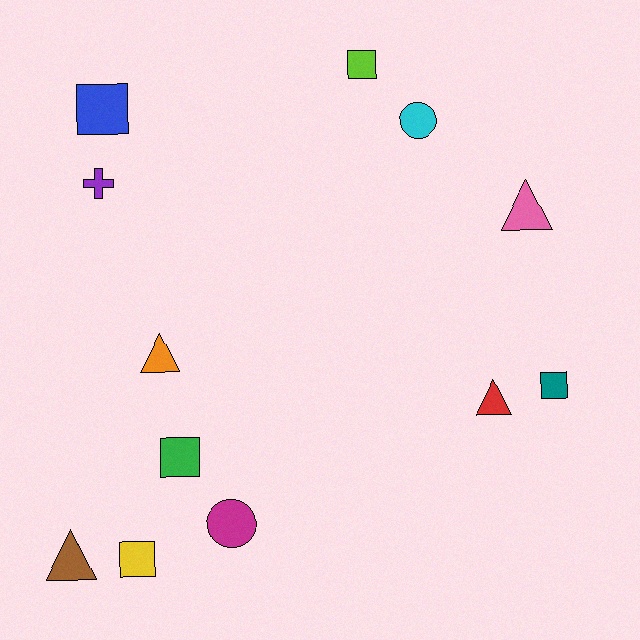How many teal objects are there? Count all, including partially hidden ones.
There is 1 teal object.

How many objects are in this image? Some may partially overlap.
There are 12 objects.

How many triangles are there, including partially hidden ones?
There are 4 triangles.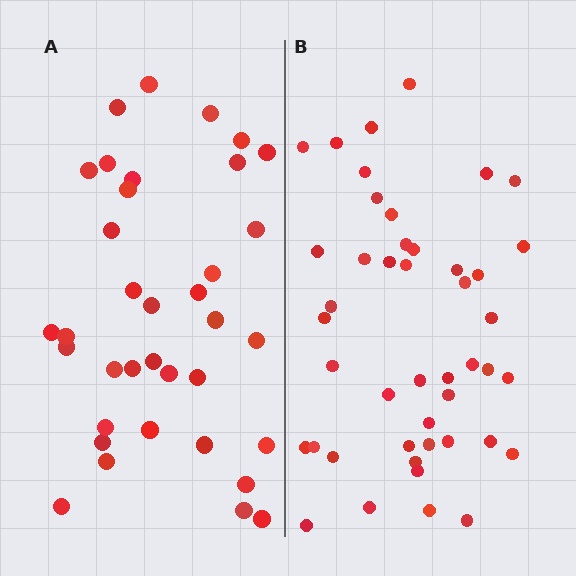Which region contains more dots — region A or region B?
Region B (the right region) has more dots.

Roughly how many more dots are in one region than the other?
Region B has roughly 8 or so more dots than region A.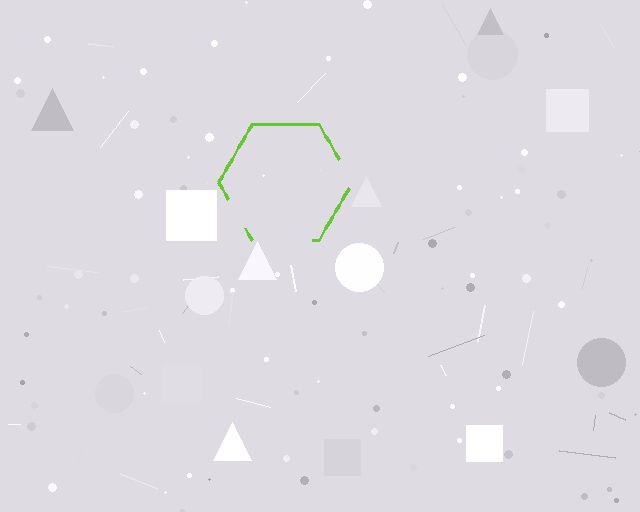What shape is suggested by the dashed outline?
The dashed outline suggests a hexagon.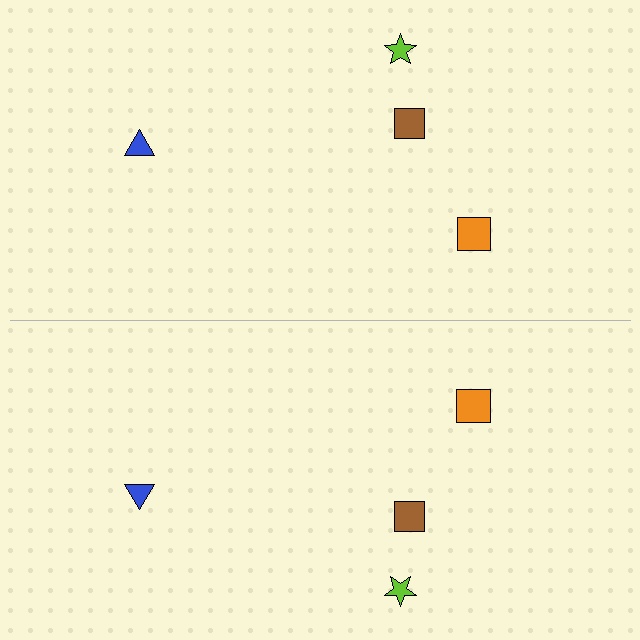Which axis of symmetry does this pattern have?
The pattern has a horizontal axis of symmetry running through the center of the image.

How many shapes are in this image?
There are 8 shapes in this image.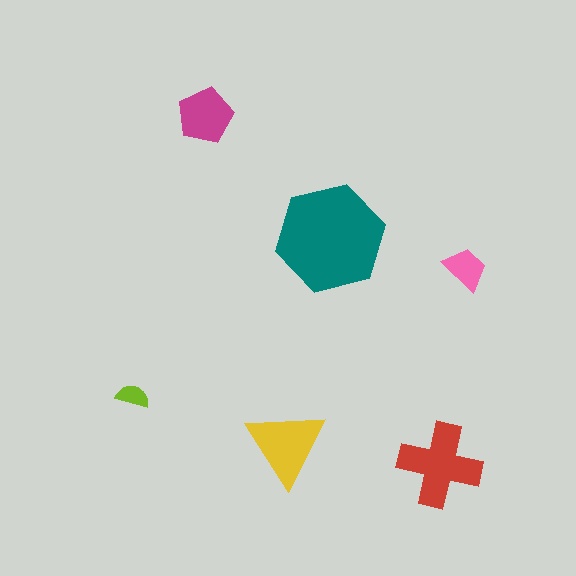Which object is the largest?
The teal hexagon.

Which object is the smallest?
The lime semicircle.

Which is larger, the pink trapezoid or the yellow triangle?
The yellow triangle.